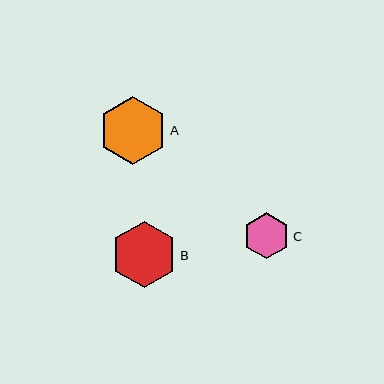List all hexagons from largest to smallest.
From largest to smallest: A, B, C.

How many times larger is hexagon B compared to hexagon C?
Hexagon B is approximately 1.4 times the size of hexagon C.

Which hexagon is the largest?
Hexagon A is the largest with a size of approximately 68 pixels.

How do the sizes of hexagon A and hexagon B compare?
Hexagon A and hexagon B are approximately the same size.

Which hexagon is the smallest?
Hexagon C is the smallest with a size of approximately 46 pixels.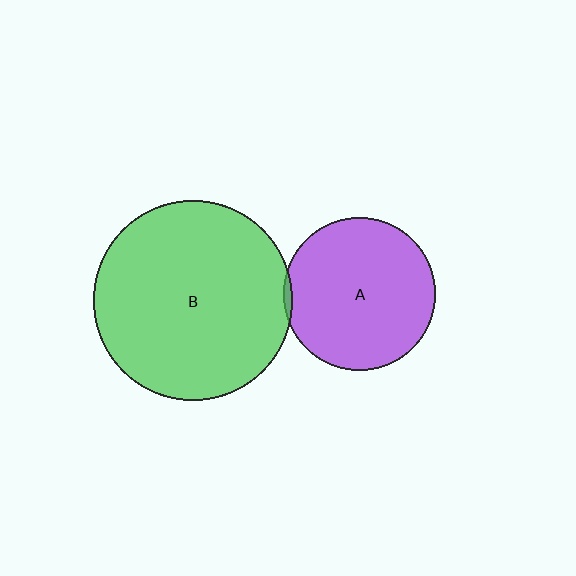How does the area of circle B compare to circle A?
Approximately 1.7 times.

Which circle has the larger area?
Circle B (green).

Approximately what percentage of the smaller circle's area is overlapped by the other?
Approximately 5%.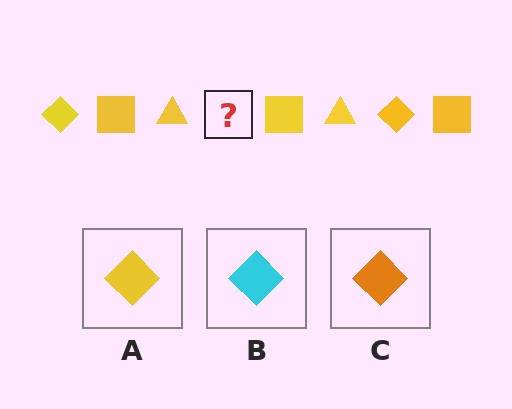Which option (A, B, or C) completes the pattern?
A.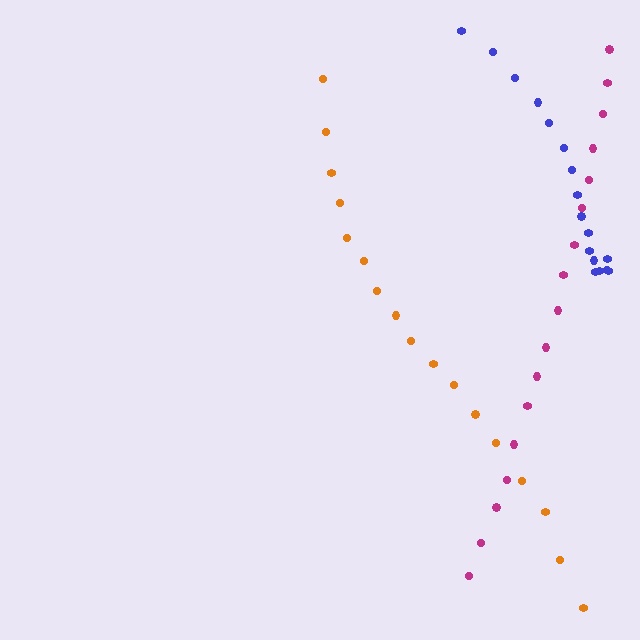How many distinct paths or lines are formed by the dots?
There are 3 distinct paths.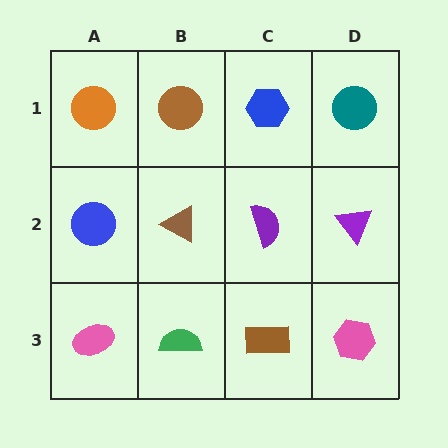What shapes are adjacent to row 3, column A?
A blue circle (row 2, column A), a green semicircle (row 3, column B).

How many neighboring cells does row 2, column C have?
4.